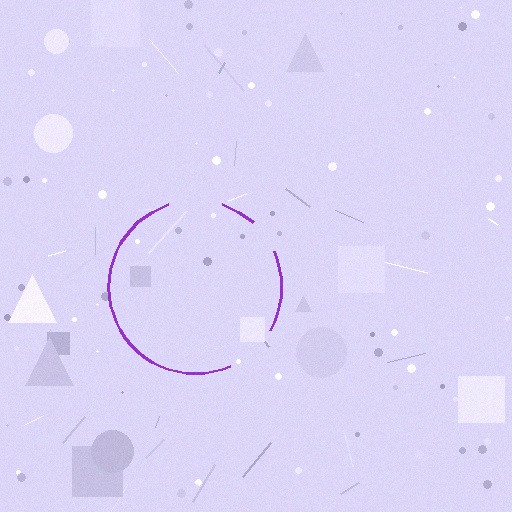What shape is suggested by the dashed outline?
The dashed outline suggests a circle.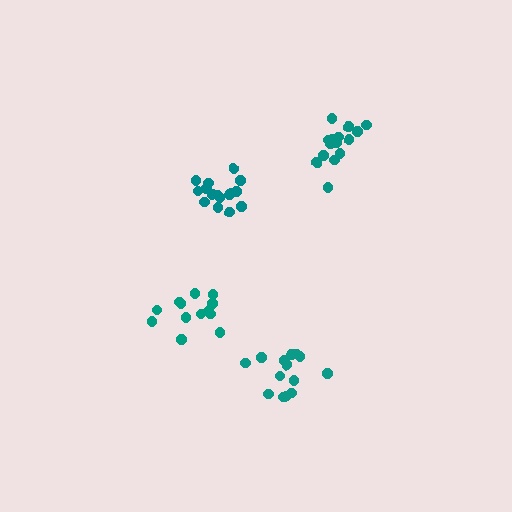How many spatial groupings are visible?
There are 4 spatial groupings.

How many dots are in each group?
Group 1: 14 dots, Group 2: 17 dots, Group 3: 15 dots, Group 4: 13 dots (59 total).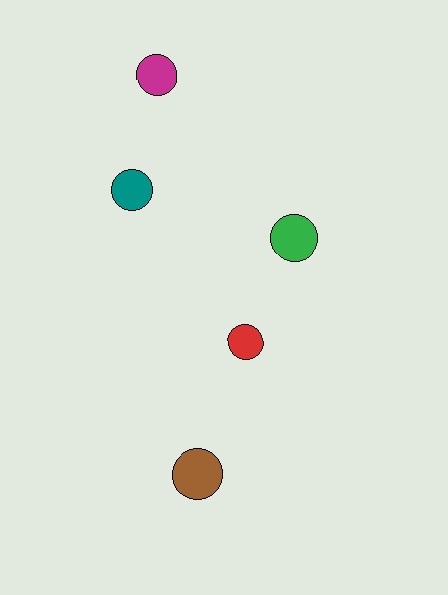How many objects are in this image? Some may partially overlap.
There are 5 objects.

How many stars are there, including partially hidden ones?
There are no stars.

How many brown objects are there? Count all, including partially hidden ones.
There is 1 brown object.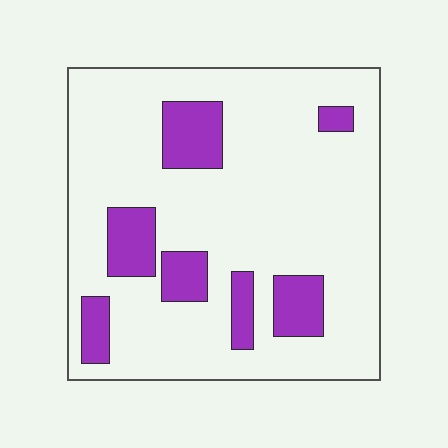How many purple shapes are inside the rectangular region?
7.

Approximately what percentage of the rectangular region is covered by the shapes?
Approximately 20%.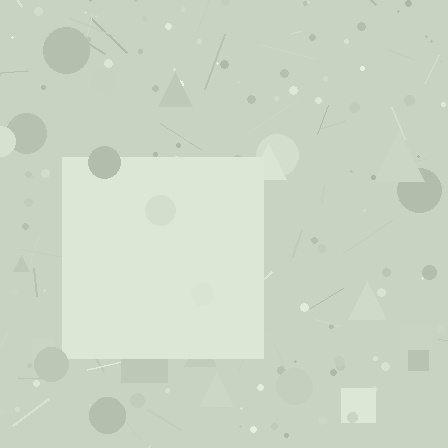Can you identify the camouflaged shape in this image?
The camouflaged shape is a square.